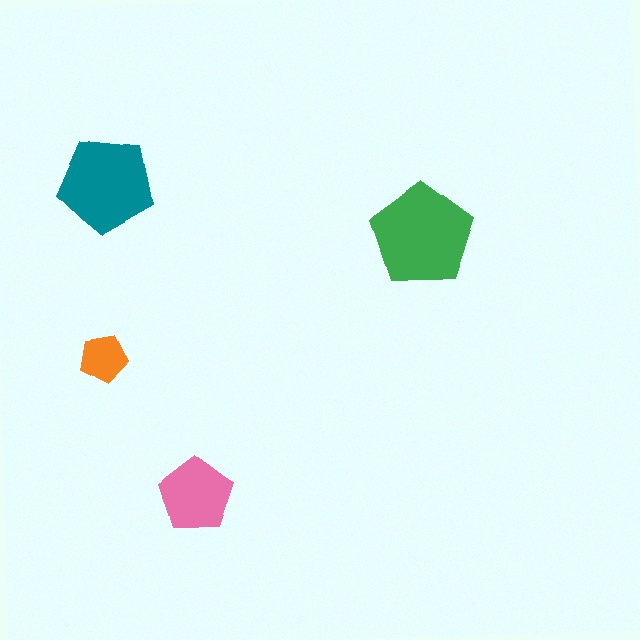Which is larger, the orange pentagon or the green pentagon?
The green one.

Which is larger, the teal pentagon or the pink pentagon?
The teal one.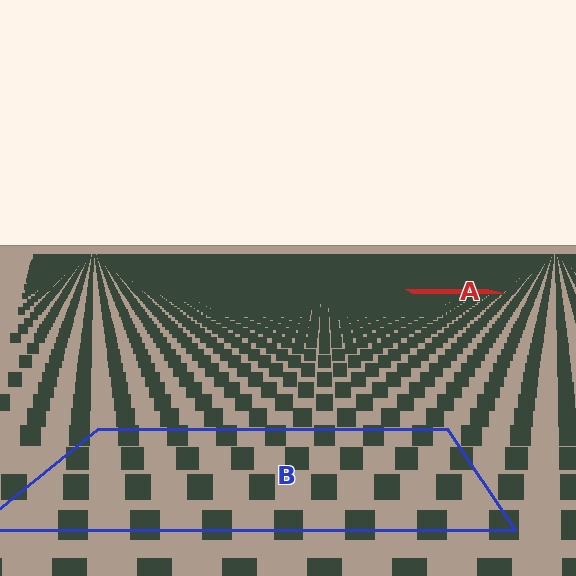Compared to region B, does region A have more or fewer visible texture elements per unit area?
Region A has more texture elements per unit area — they are packed more densely because it is farther away.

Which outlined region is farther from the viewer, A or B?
Region A is farther from the viewer — the texture elements inside it appear smaller and more densely packed.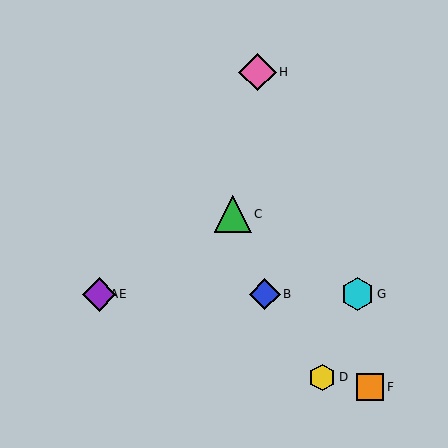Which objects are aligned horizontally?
Objects A, B, E, G are aligned horizontally.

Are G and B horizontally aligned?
Yes, both are at y≈294.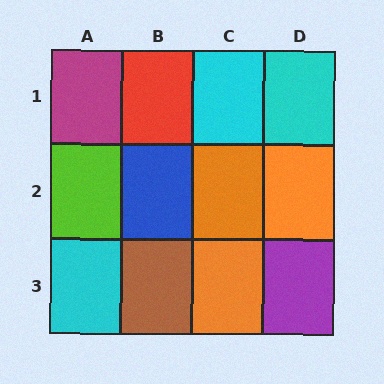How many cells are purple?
1 cell is purple.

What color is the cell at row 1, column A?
Magenta.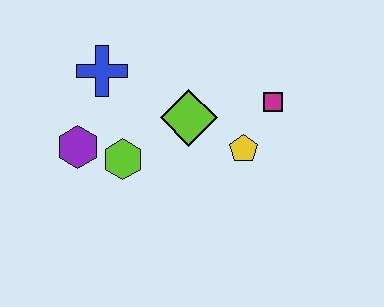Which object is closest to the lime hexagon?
The purple hexagon is closest to the lime hexagon.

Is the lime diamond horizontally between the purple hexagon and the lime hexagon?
No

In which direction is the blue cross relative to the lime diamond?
The blue cross is to the left of the lime diamond.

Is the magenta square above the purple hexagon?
Yes